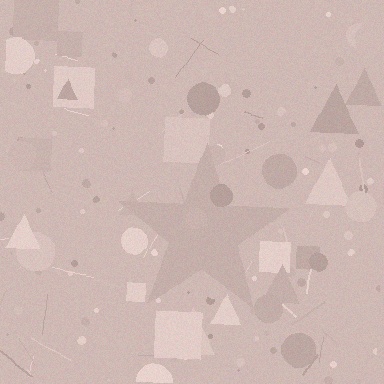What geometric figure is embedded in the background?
A star is embedded in the background.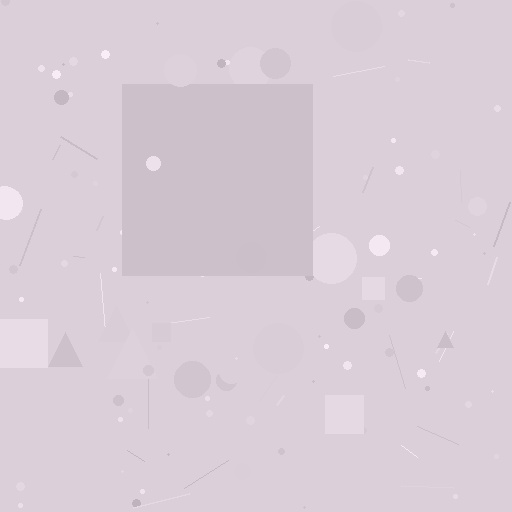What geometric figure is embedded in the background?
A square is embedded in the background.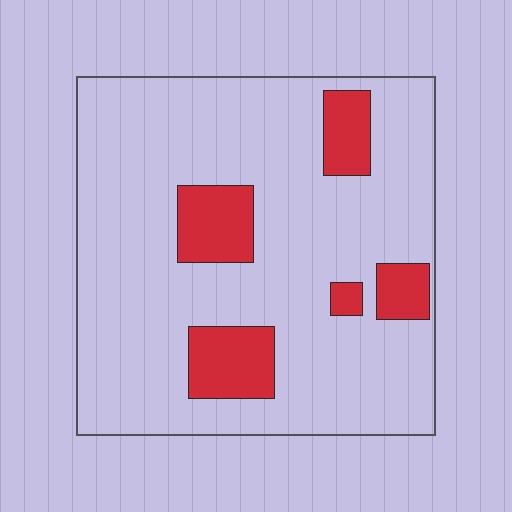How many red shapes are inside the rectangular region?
5.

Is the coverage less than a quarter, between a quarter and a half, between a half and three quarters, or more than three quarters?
Less than a quarter.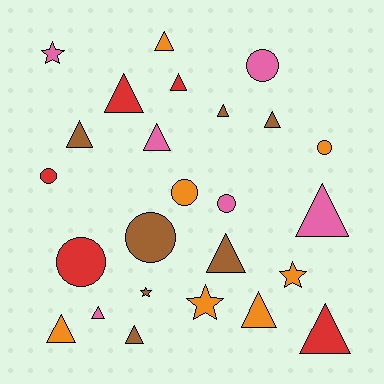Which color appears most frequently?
Brown, with 7 objects.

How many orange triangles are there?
There are 3 orange triangles.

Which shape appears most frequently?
Triangle, with 14 objects.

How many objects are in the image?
There are 25 objects.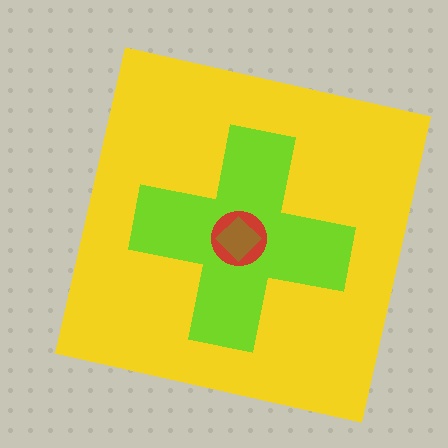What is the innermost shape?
The brown diamond.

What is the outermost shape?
The yellow square.